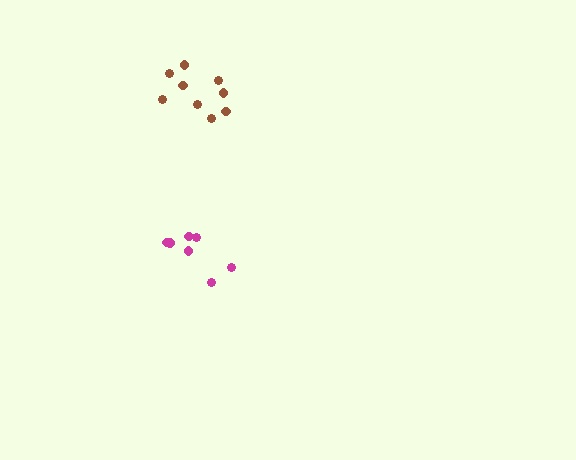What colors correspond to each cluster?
The clusters are colored: magenta, brown.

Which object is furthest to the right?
The magenta cluster is rightmost.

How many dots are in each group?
Group 1: 7 dots, Group 2: 10 dots (17 total).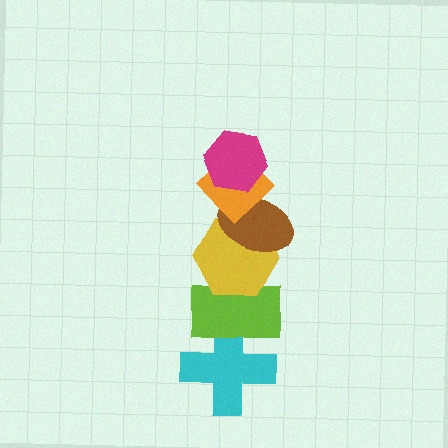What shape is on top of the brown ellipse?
The orange diamond is on top of the brown ellipse.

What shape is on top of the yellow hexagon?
The brown ellipse is on top of the yellow hexagon.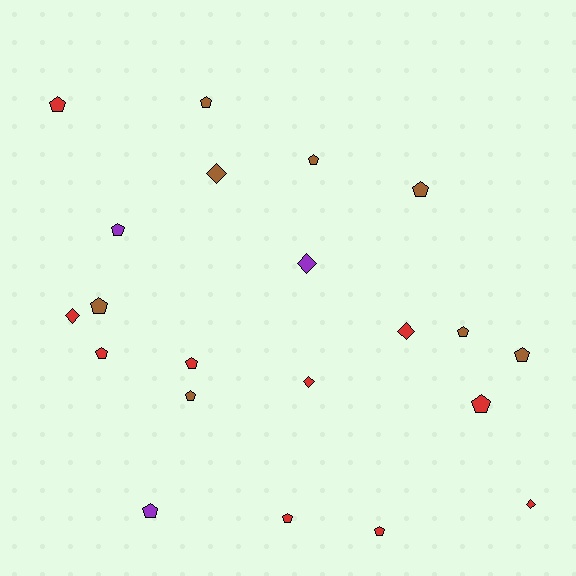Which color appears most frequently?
Red, with 10 objects.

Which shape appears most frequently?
Pentagon, with 15 objects.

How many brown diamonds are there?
There is 1 brown diamond.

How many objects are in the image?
There are 21 objects.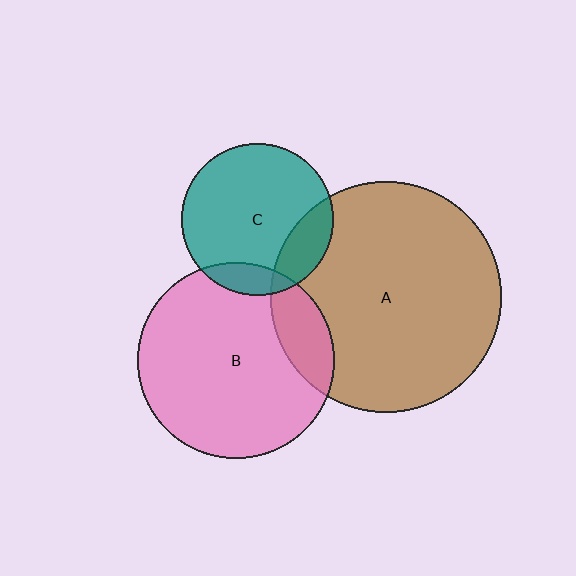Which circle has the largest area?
Circle A (brown).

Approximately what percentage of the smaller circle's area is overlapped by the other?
Approximately 10%.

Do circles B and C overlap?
Yes.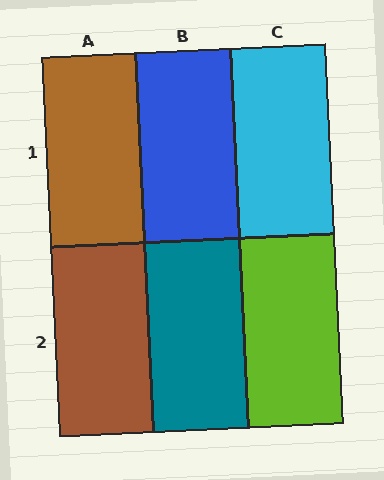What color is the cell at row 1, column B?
Blue.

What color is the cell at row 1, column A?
Brown.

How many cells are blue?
1 cell is blue.